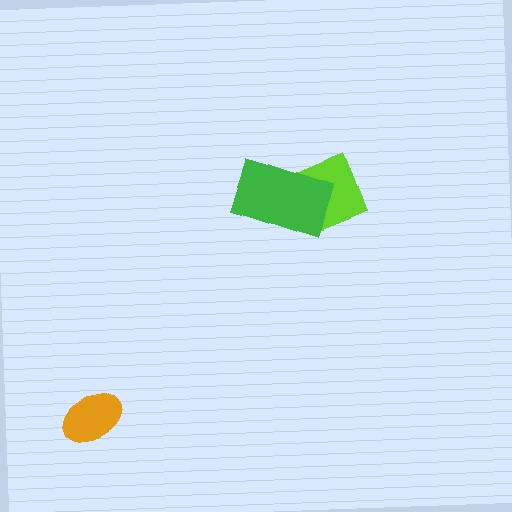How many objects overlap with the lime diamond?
1 object overlaps with the lime diamond.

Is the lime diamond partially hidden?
Yes, it is partially covered by another shape.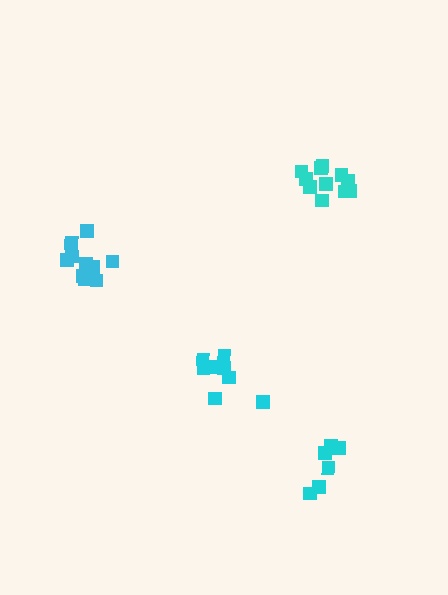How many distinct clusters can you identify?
There are 4 distinct clusters.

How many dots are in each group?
Group 1: 11 dots, Group 2: 8 dots, Group 3: 7 dots, Group 4: 10 dots (36 total).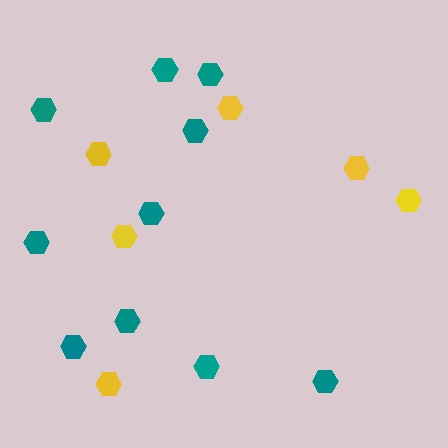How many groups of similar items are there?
There are 2 groups: one group of yellow hexagons (6) and one group of teal hexagons (10).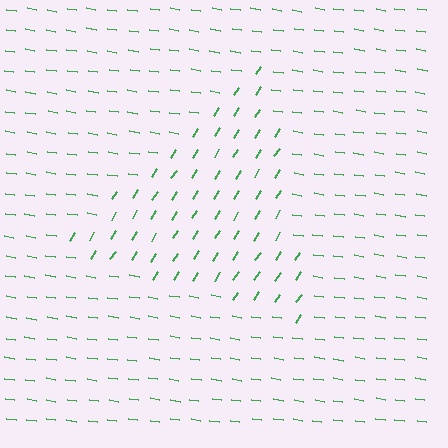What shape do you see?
I see a triangle.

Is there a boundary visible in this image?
Yes, there is a texture boundary formed by a change in line orientation.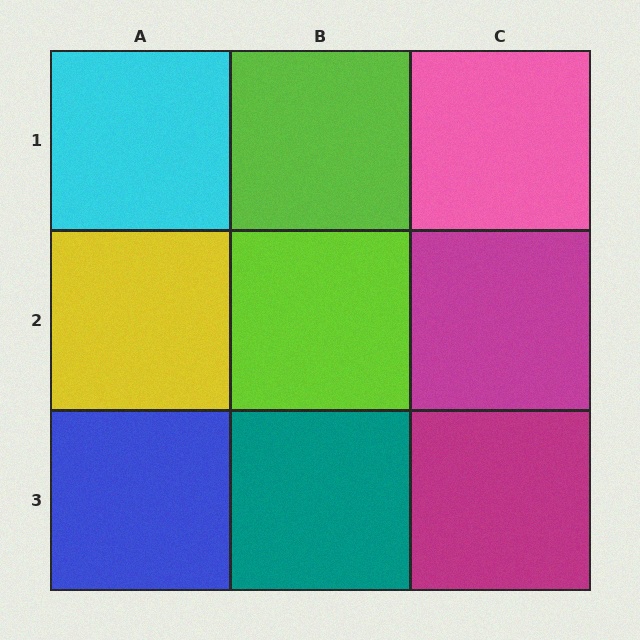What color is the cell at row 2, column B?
Lime.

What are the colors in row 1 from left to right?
Cyan, lime, pink.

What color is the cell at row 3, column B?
Teal.